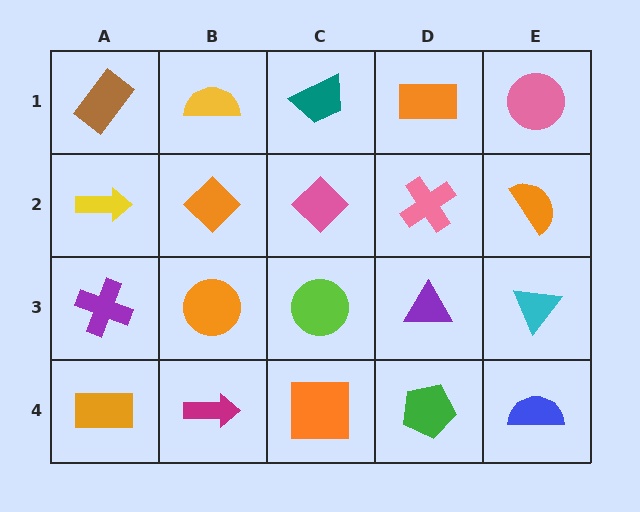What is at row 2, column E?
An orange semicircle.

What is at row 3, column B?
An orange circle.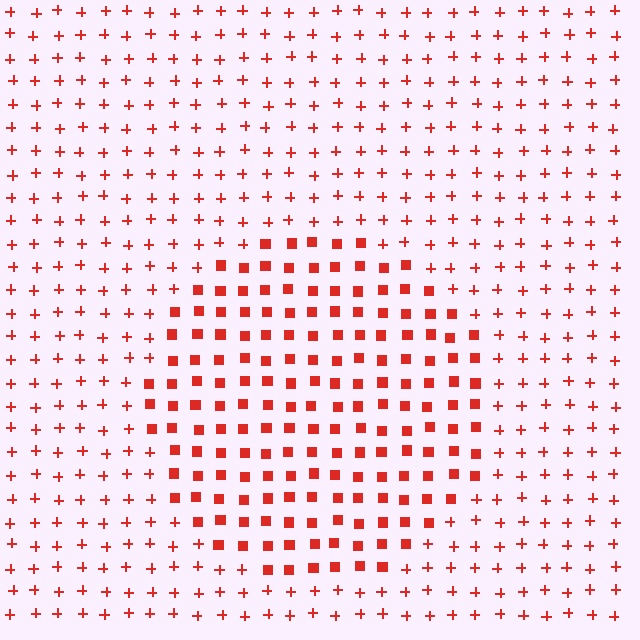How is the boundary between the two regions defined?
The boundary is defined by a change in element shape: squares inside vs. plus signs outside. All elements share the same color and spacing.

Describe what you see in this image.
The image is filled with small red elements arranged in a uniform grid. A circle-shaped region contains squares, while the surrounding area contains plus signs. The boundary is defined purely by the change in element shape.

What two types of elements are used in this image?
The image uses squares inside the circle region and plus signs outside it.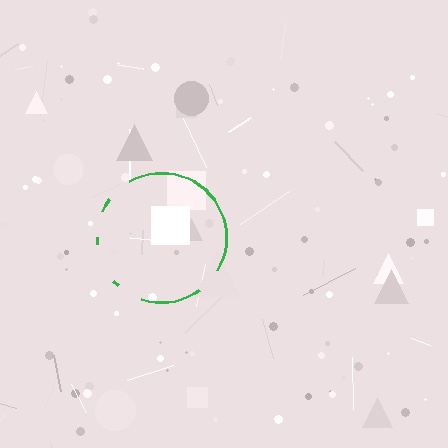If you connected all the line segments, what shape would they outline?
They would outline a circle.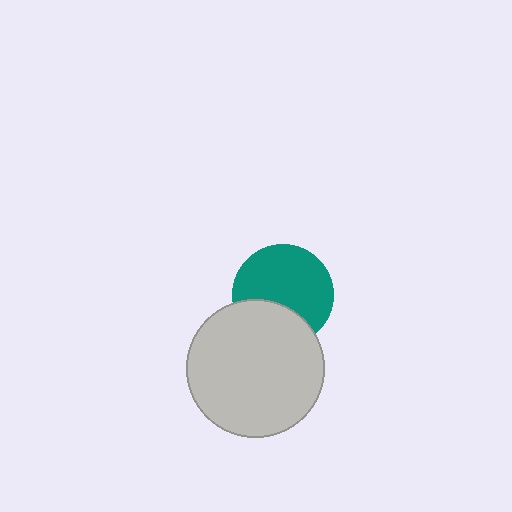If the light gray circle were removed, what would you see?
You would see the complete teal circle.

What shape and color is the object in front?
The object in front is a light gray circle.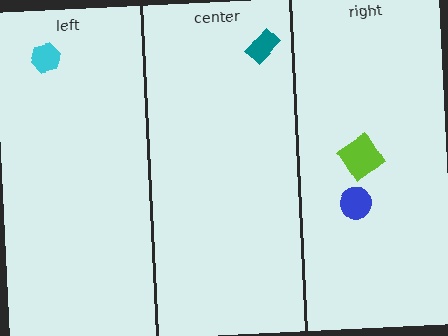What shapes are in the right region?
The blue circle, the lime diamond.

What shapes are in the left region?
The cyan hexagon.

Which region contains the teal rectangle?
The center region.